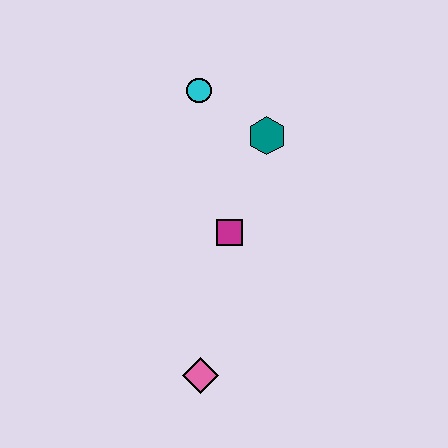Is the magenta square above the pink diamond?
Yes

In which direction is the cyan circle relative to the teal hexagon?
The cyan circle is to the left of the teal hexagon.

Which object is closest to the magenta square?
The teal hexagon is closest to the magenta square.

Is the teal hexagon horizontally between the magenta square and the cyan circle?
No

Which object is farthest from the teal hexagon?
The pink diamond is farthest from the teal hexagon.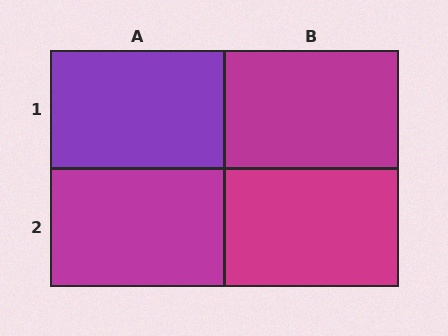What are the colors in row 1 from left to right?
Purple, magenta.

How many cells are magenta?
3 cells are magenta.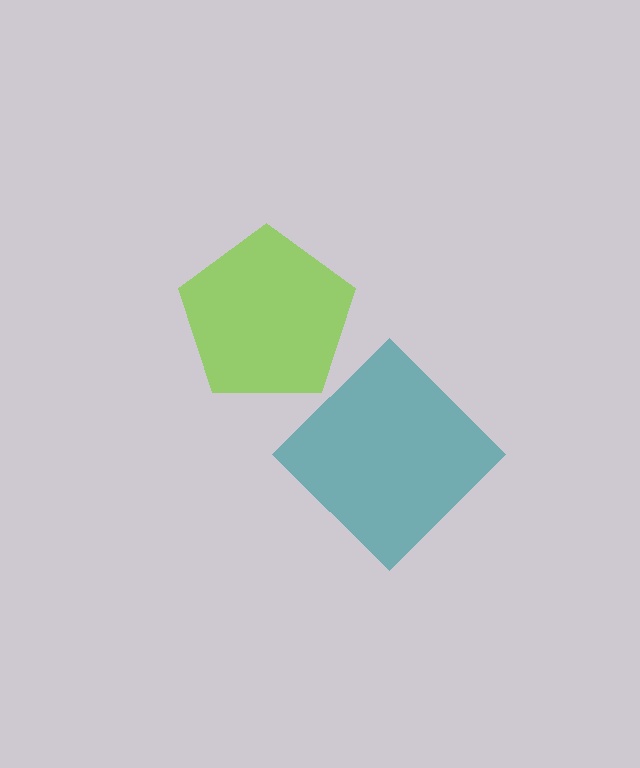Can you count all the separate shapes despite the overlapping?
Yes, there are 2 separate shapes.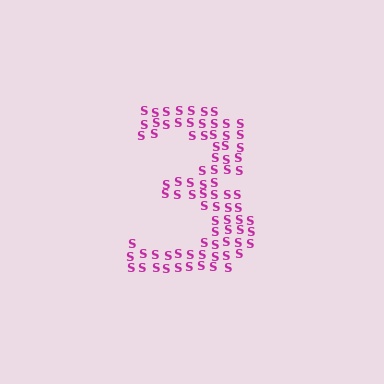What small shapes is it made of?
It is made of small letter S's.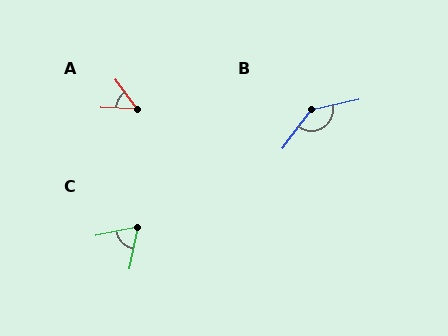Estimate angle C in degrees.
Approximately 68 degrees.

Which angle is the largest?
B, at approximately 138 degrees.